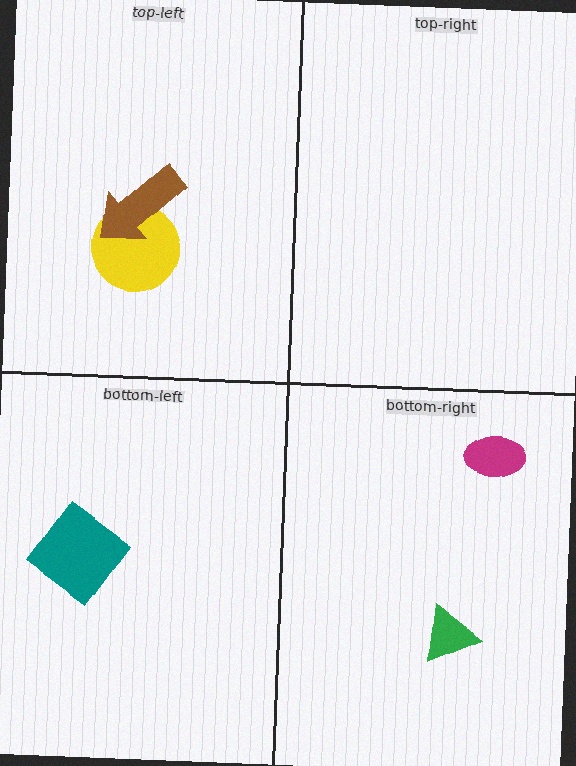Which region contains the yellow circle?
The top-left region.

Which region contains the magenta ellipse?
The bottom-right region.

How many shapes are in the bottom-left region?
1.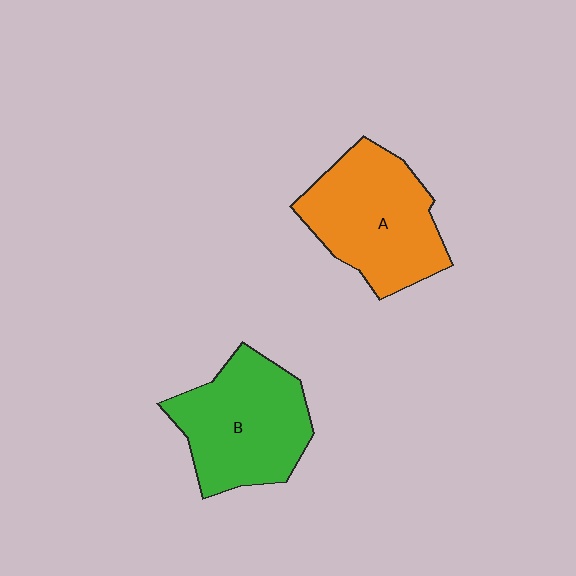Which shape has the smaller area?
Shape B (green).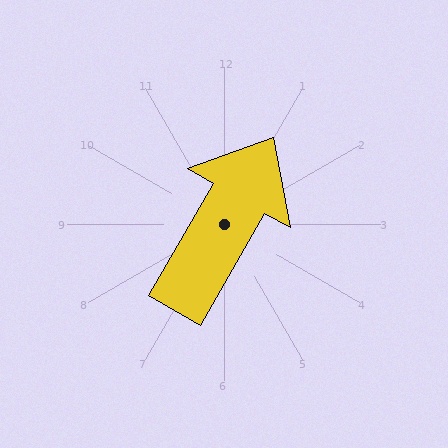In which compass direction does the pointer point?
Northeast.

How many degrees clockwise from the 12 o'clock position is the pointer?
Approximately 30 degrees.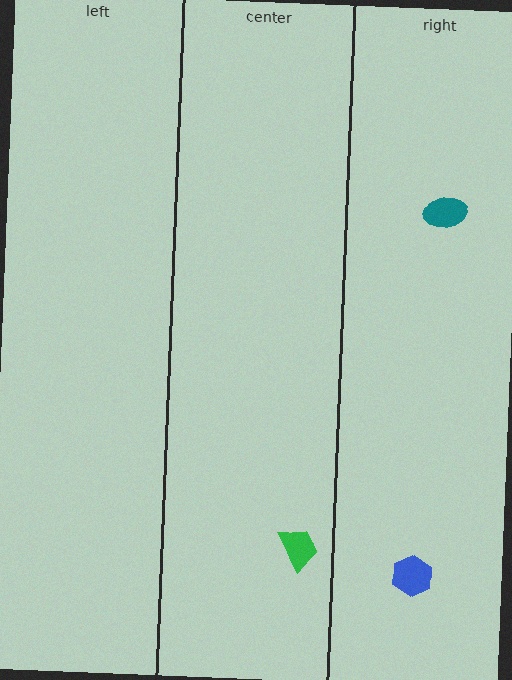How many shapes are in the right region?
2.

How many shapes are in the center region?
1.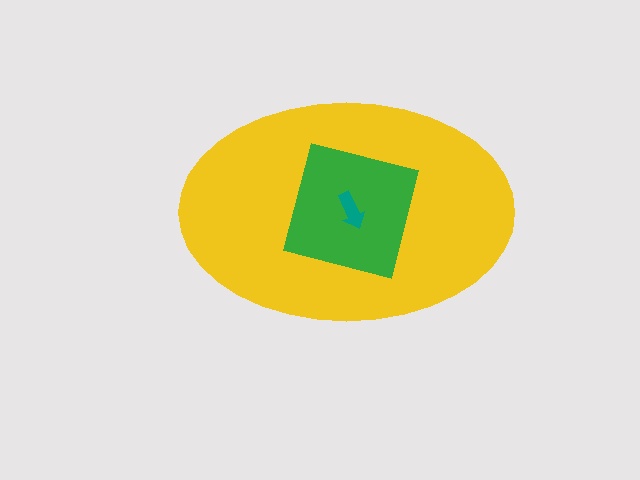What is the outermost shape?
The yellow ellipse.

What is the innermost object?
The teal arrow.